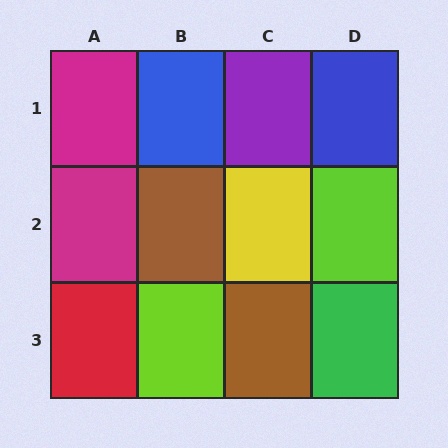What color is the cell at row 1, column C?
Purple.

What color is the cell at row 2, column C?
Yellow.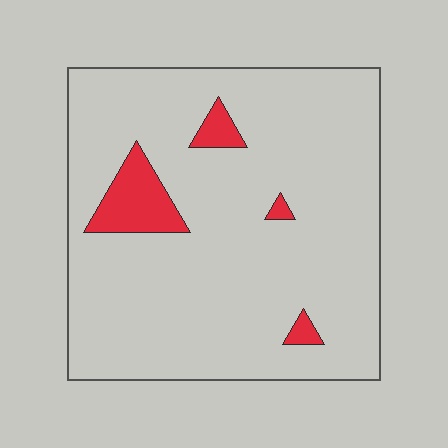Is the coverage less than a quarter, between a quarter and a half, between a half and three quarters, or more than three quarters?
Less than a quarter.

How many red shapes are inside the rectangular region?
4.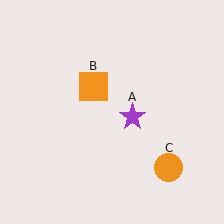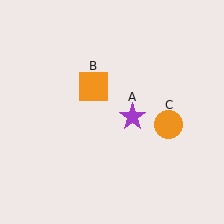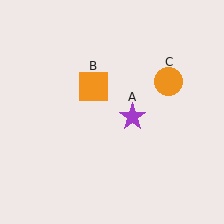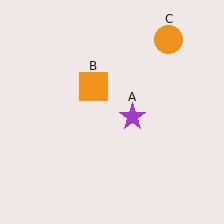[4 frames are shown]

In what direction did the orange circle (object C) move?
The orange circle (object C) moved up.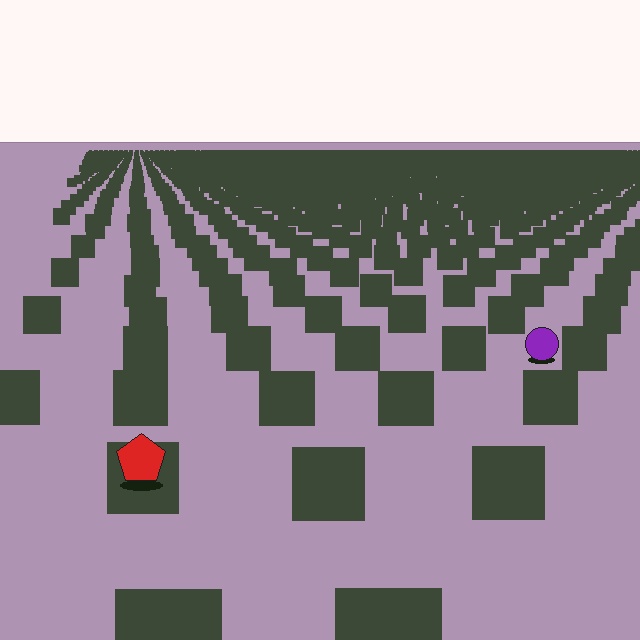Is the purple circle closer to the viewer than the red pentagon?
No. The red pentagon is closer — you can tell from the texture gradient: the ground texture is coarser near it.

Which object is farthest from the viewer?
The purple circle is farthest from the viewer. It appears smaller and the ground texture around it is denser.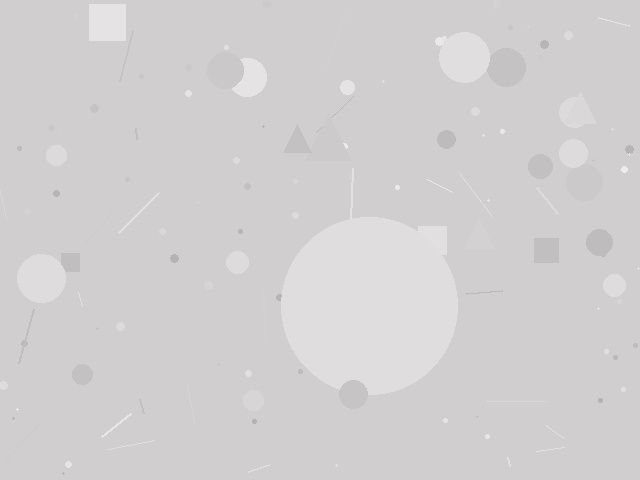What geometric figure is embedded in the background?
A circle is embedded in the background.